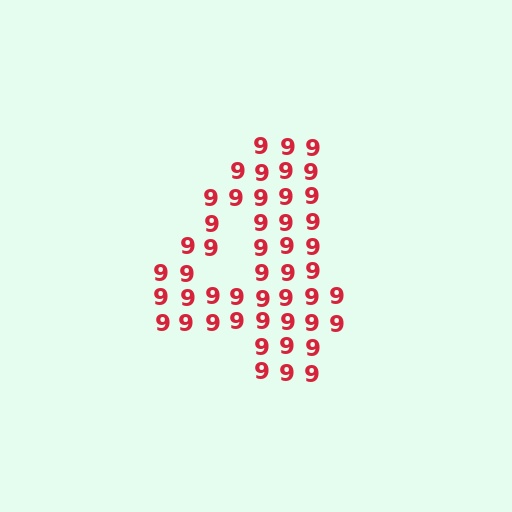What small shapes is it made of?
It is made of small digit 9's.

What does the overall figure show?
The overall figure shows the digit 4.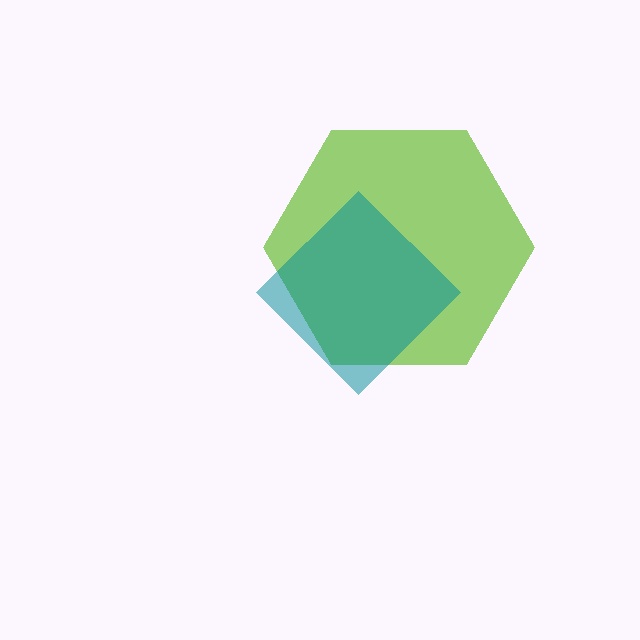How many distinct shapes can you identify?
There are 2 distinct shapes: a lime hexagon, a teal diamond.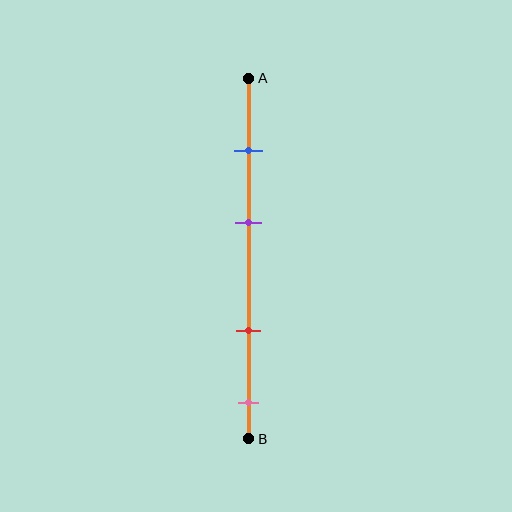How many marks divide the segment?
There are 4 marks dividing the segment.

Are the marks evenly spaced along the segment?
No, the marks are not evenly spaced.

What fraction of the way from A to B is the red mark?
The red mark is approximately 70% (0.7) of the way from A to B.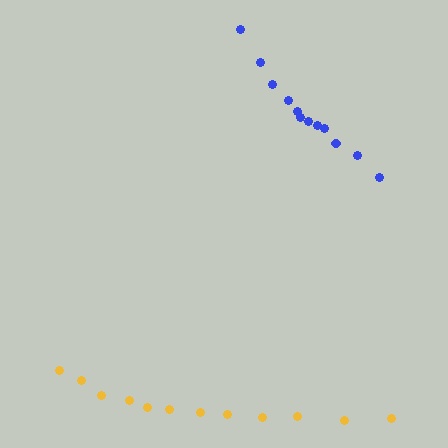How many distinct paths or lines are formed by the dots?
There are 2 distinct paths.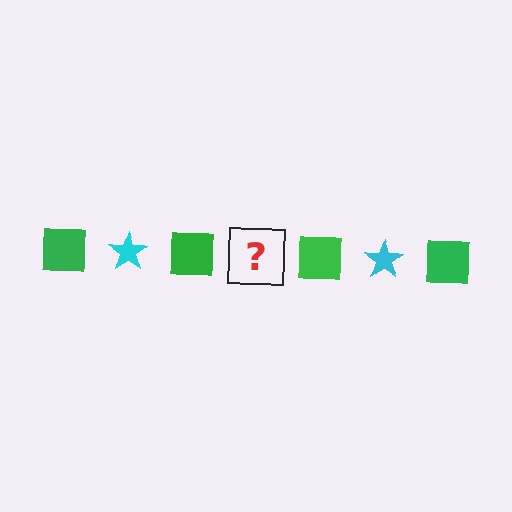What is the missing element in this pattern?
The missing element is a cyan star.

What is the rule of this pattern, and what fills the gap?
The rule is that the pattern alternates between green square and cyan star. The gap should be filled with a cyan star.